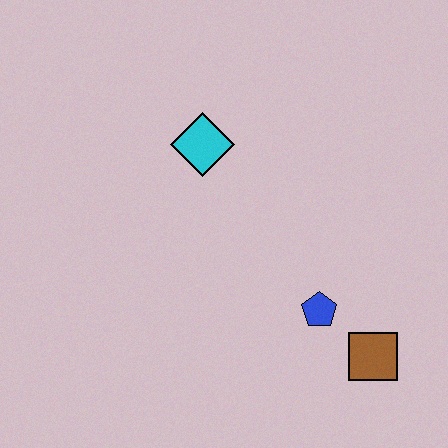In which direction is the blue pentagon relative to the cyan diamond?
The blue pentagon is below the cyan diamond.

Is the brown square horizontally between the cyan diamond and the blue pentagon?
No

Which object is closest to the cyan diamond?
The blue pentagon is closest to the cyan diamond.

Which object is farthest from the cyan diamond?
The brown square is farthest from the cyan diamond.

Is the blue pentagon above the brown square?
Yes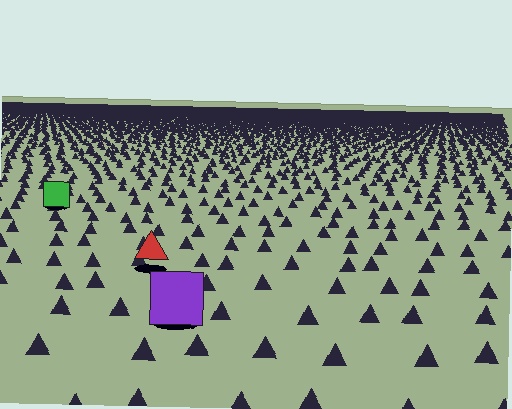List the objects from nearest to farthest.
From nearest to farthest: the purple square, the red triangle, the green square.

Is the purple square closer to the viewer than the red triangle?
Yes. The purple square is closer — you can tell from the texture gradient: the ground texture is coarser near it.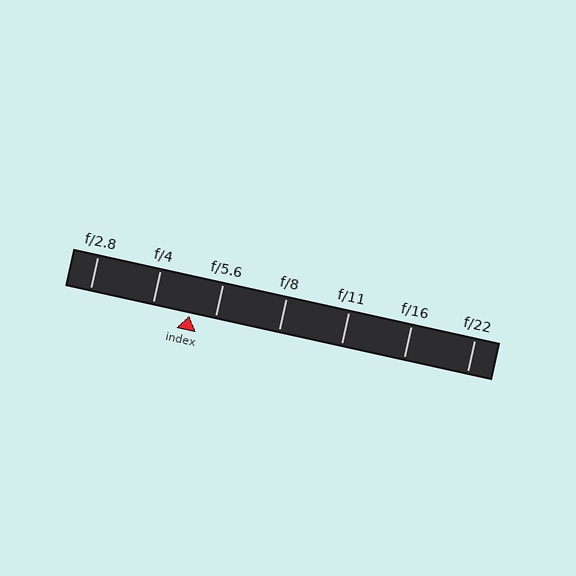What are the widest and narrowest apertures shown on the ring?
The widest aperture shown is f/2.8 and the narrowest is f/22.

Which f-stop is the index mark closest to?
The index mark is closest to f/5.6.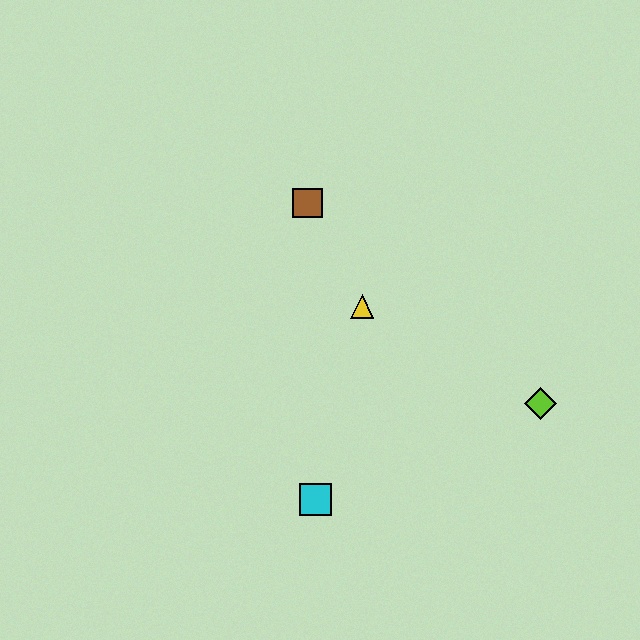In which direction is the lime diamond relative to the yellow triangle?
The lime diamond is to the right of the yellow triangle.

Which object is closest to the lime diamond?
The yellow triangle is closest to the lime diamond.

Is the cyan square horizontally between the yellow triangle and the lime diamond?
No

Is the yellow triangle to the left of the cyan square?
No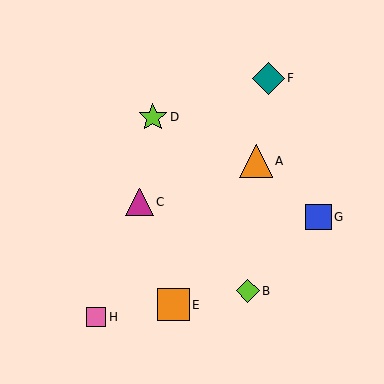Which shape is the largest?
The orange triangle (labeled A) is the largest.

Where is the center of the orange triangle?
The center of the orange triangle is at (256, 161).